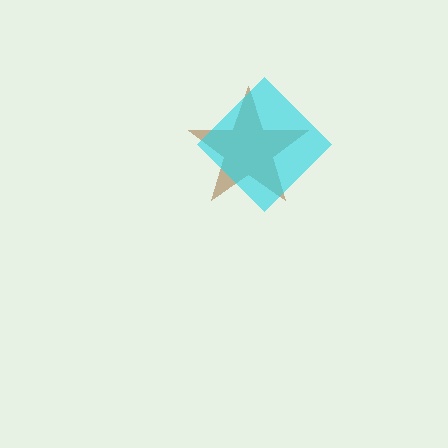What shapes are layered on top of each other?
The layered shapes are: a brown star, a cyan diamond.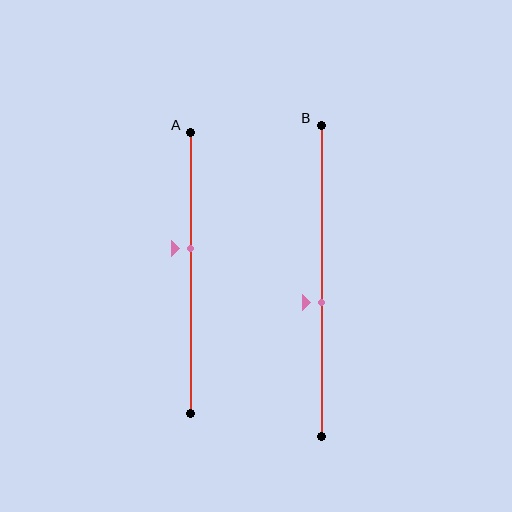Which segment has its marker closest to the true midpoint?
Segment B has its marker closest to the true midpoint.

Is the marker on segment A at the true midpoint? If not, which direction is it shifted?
No, the marker on segment A is shifted upward by about 9% of the segment length.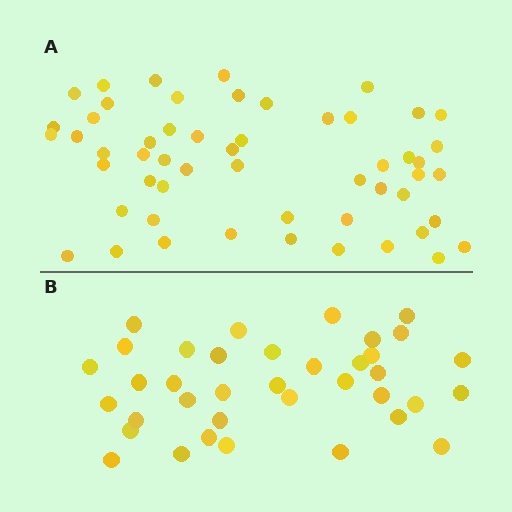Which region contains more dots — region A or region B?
Region A (the top region) has more dots.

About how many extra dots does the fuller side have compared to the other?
Region A has approximately 15 more dots than region B.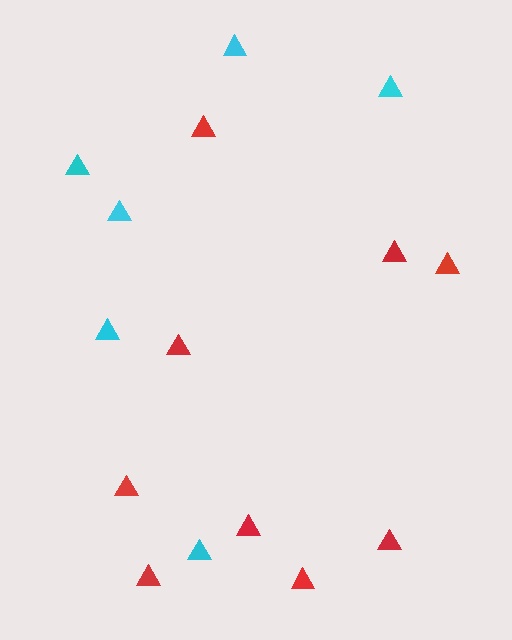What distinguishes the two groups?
There are 2 groups: one group of red triangles (9) and one group of cyan triangles (6).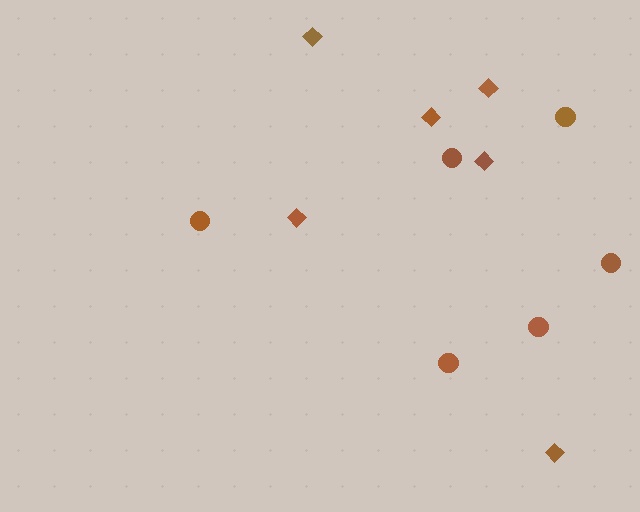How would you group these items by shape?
There are 2 groups: one group of circles (6) and one group of diamonds (6).